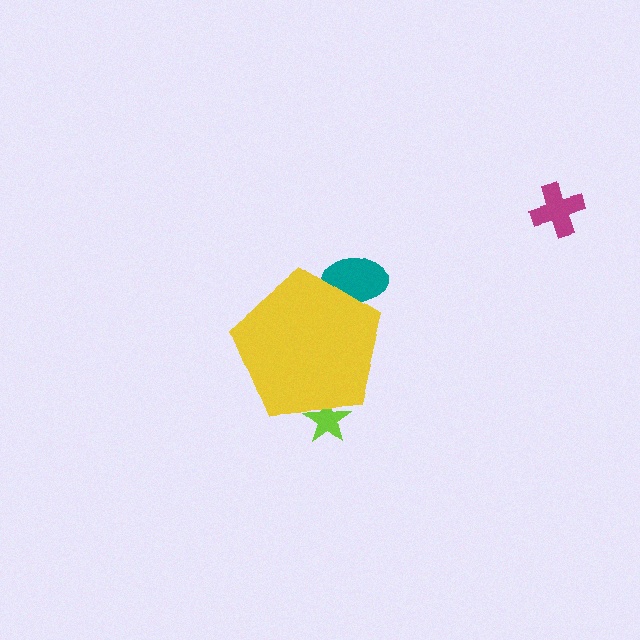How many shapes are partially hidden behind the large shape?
2 shapes are partially hidden.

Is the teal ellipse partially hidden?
Yes, the teal ellipse is partially hidden behind the yellow pentagon.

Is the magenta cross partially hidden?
No, the magenta cross is fully visible.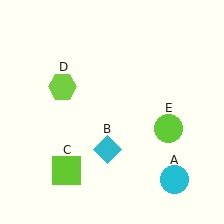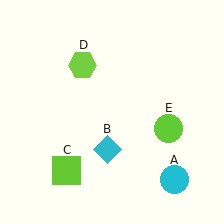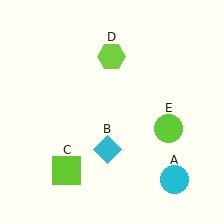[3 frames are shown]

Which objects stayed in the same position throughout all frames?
Cyan circle (object A) and cyan diamond (object B) and lime square (object C) and lime circle (object E) remained stationary.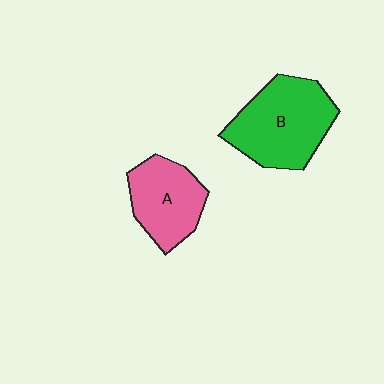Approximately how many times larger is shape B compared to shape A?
Approximately 1.4 times.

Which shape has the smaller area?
Shape A (pink).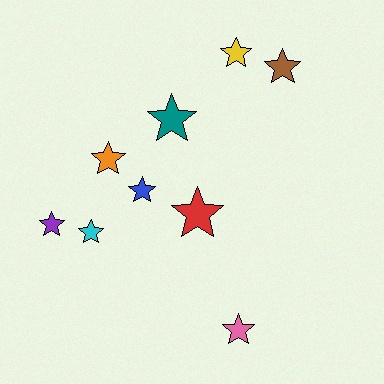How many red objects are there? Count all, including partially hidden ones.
There is 1 red object.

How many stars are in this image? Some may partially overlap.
There are 9 stars.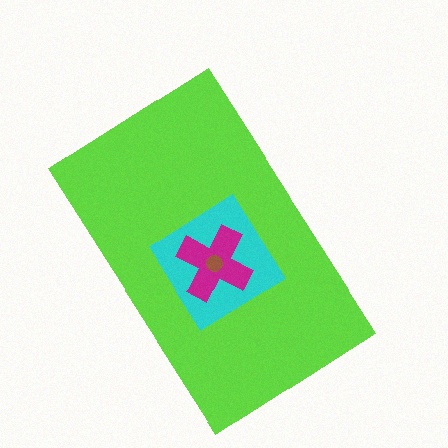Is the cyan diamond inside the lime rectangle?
Yes.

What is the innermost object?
The brown circle.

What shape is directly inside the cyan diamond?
The magenta cross.